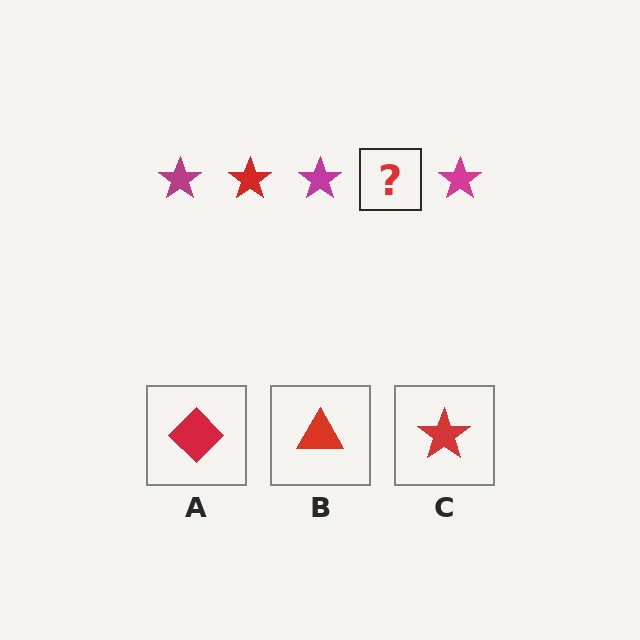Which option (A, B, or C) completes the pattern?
C.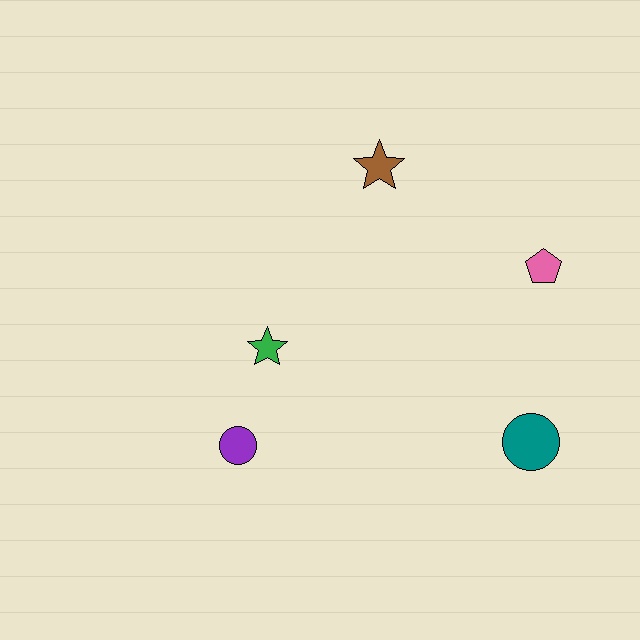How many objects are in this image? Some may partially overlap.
There are 5 objects.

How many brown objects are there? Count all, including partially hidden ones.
There is 1 brown object.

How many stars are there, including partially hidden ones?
There are 2 stars.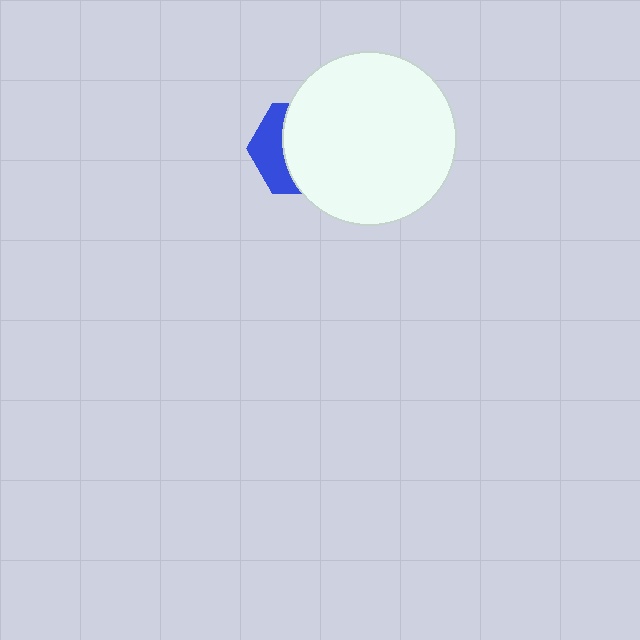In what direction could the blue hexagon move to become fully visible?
The blue hexagon could move left. That would shift it out from behind the white circle entirely.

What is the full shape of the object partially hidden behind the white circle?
The partially hidden object is a blue hexagon.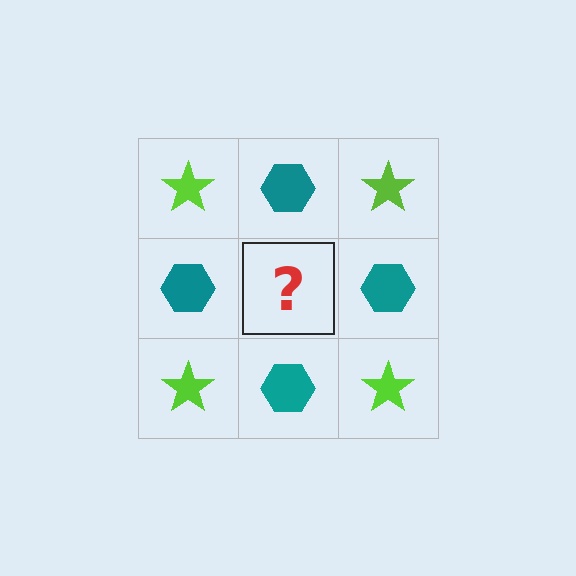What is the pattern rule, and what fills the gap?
The rule is that it alternates lime star and teal hexagon in a checkerboard pattern. The gap should be filled with a lime star.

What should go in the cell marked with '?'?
The missing cell should contain a lime star.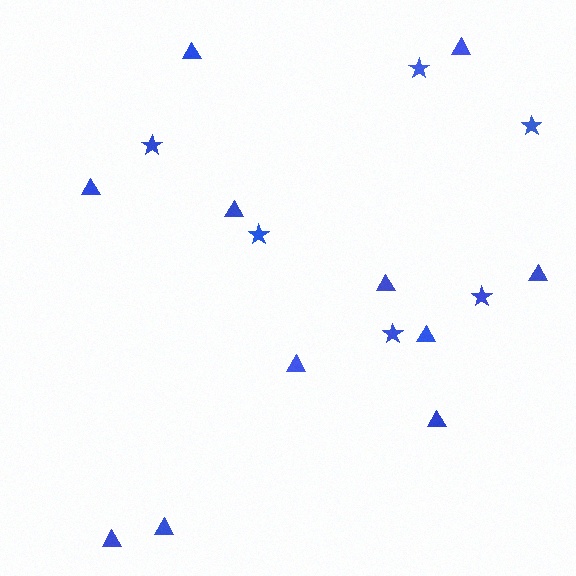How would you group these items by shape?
There are 2 groups: one group of triangles (11) and one group of stars (6).